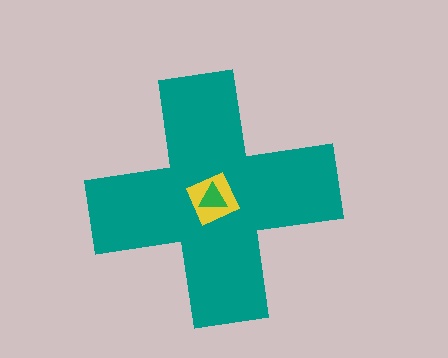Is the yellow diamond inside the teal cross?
Yes.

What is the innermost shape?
The green triangle.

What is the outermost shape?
The teal cross.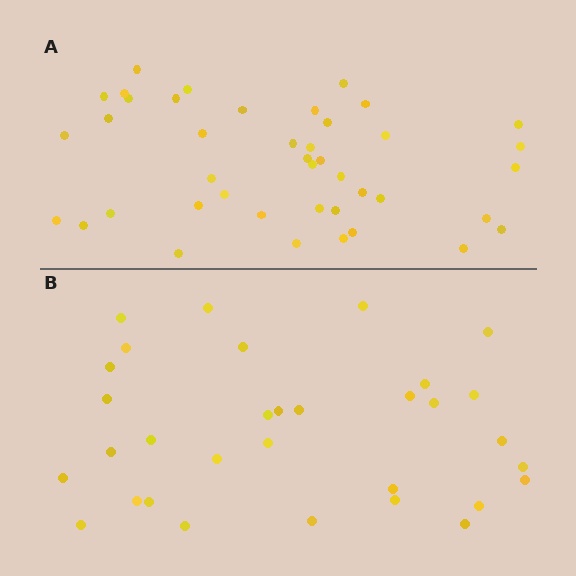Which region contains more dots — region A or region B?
Region A (the top region) has more dots.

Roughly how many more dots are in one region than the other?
Region A has roughly 10 or so more dots than region B.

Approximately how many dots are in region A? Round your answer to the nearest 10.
About 40 dots. (The exact count is 42, which rounds to 40.)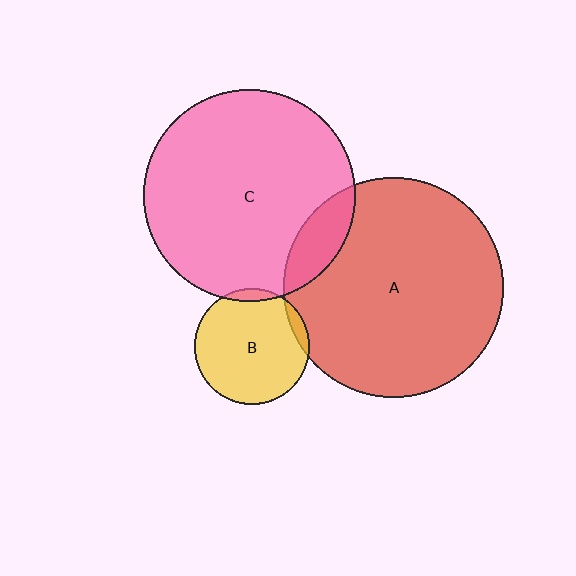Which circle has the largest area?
Circle A (red).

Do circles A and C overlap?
Yes.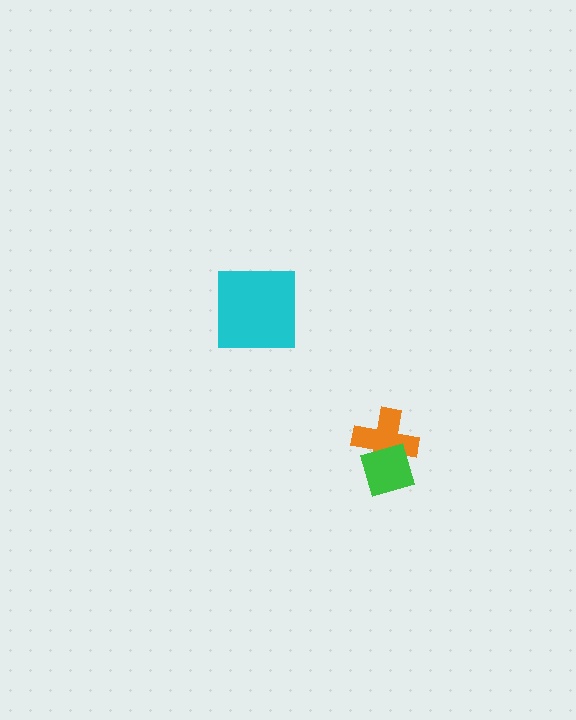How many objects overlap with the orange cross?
1 object overlaps with the orange cross.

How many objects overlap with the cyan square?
0 objects overlap with the cyan square.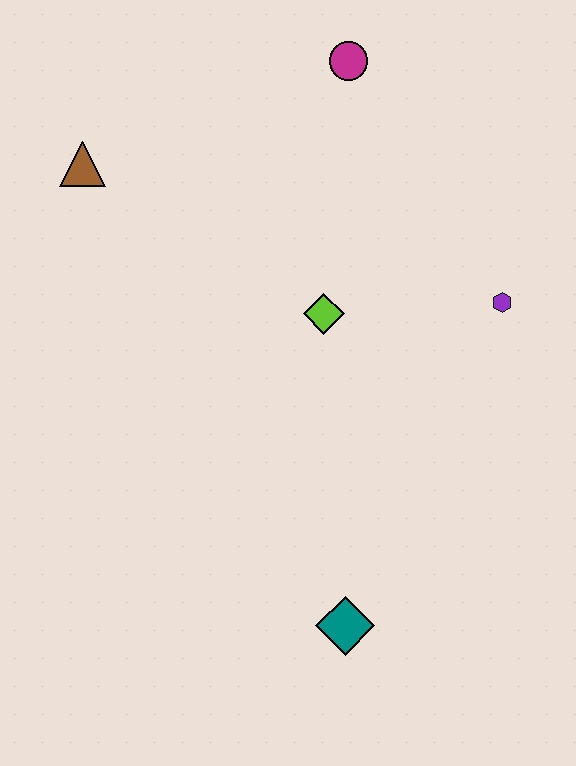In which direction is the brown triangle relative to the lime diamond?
The brown triangle is to the left of the lime diamond.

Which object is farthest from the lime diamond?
The teal diamond is farthest from the lime diamond.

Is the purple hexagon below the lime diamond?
No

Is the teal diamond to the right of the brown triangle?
Yes